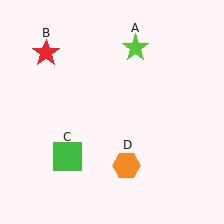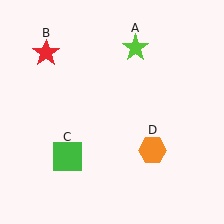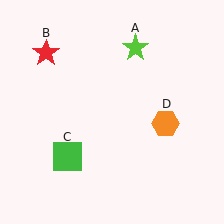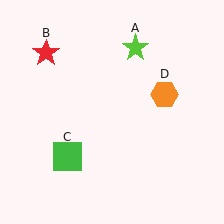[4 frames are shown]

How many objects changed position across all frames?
1 object changed position: orange hexagon (object D).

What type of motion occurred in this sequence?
The orange hexagon (object D) rotated counterclockwise around the center of the scene.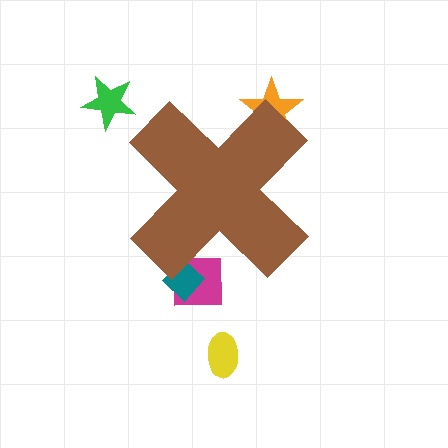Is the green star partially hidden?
No, the green star is fully visible.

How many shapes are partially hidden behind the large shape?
3 shapes are partially hidden.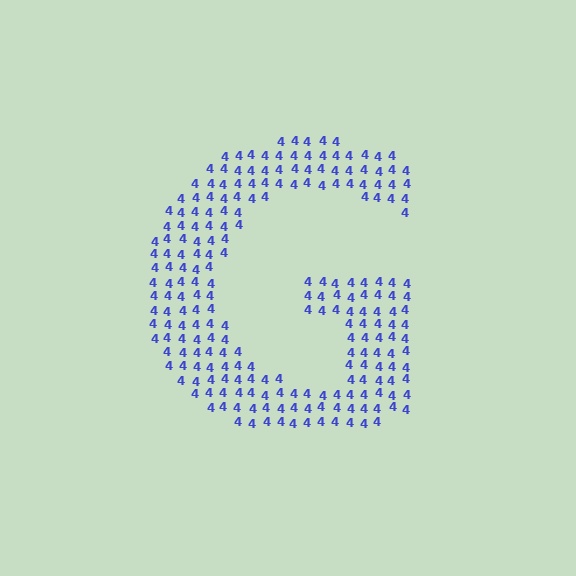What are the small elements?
The small elements are digit 4's.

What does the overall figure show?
The overall figure shows the letter G.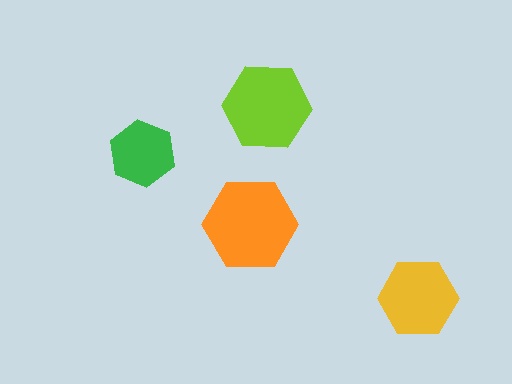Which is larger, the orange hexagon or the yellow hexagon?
The orange one.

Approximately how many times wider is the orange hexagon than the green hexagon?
About 1.5 times wider.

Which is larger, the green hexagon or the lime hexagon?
The lime one.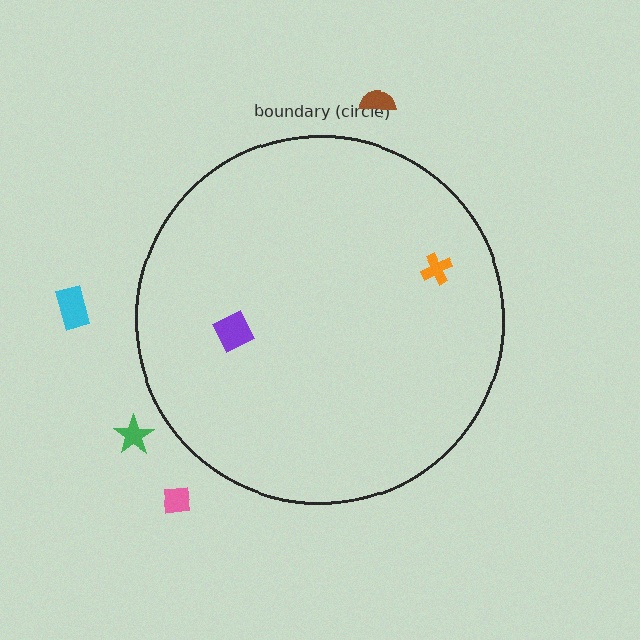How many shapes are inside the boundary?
2 inside, 4 outside.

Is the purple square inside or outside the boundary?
Inside.